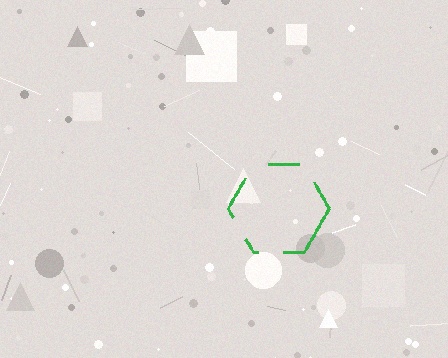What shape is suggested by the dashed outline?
The dashed outline suggests a hexagon.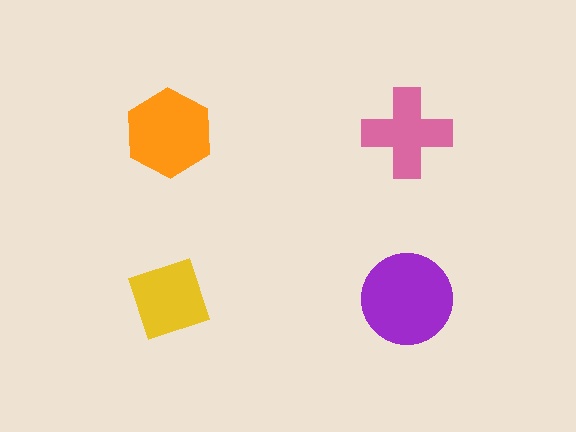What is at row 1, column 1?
An orange hexagon.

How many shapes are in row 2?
2 shapes.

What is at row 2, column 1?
A yellow diamond.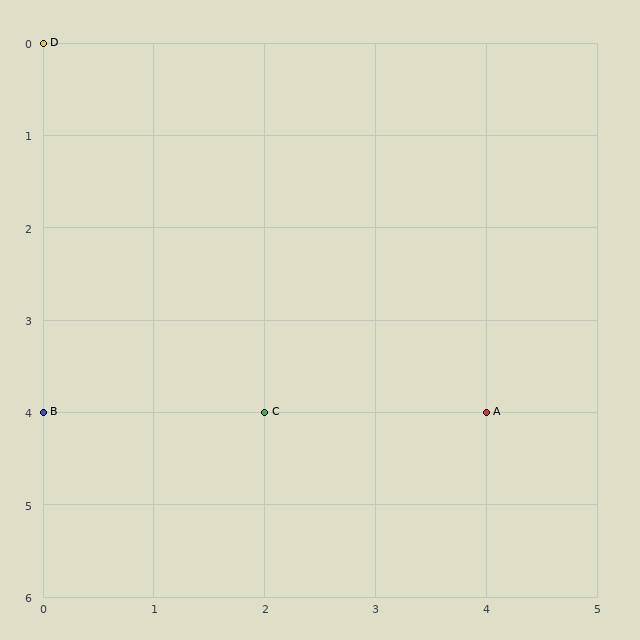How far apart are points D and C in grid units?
Points D and C are 2 columns and 4 rows apart (about 4.5 grid units diagonally).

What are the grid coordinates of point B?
Point B is at grid coordinates (0, 4).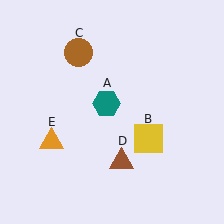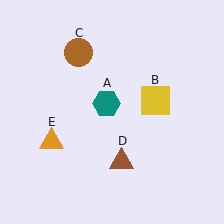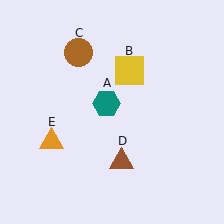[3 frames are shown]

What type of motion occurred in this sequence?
The yellow square (object B) rotated counterclockwise around the center of the scene.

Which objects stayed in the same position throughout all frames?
Teal hexagon (object A) and brown circle (object C) and brown triangle (object D) and orange triangle (object E) remained stationary.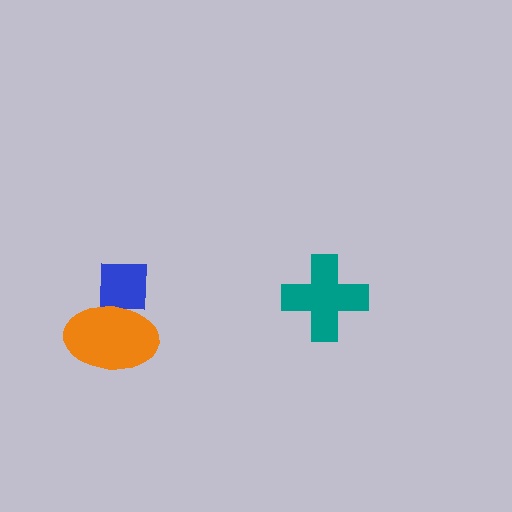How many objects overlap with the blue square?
1 object overlaps with the blue square.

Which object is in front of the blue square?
The orange ellipse is in front of the blue square.